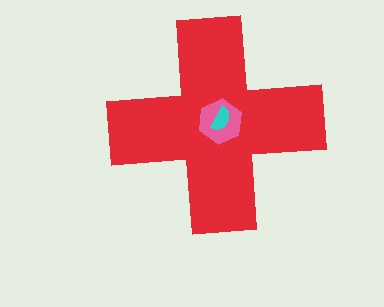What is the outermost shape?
The red cross.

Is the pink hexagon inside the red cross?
Yes.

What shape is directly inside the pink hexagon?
The cyan semicircle.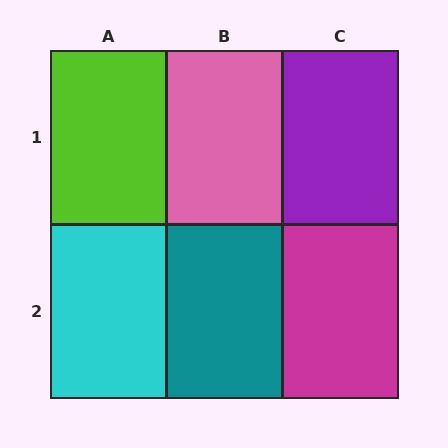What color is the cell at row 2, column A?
Cyan.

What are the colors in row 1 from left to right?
Lime, pink, purple.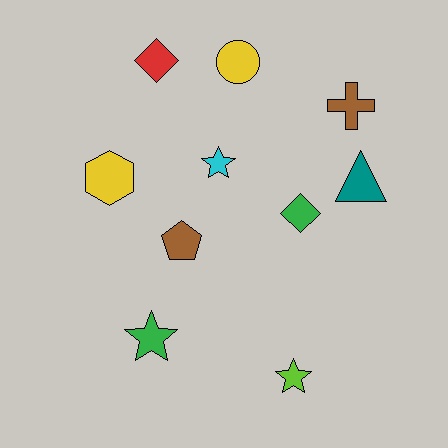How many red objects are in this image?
There is 1 red object.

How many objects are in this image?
There are 10 objects.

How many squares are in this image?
There are no squares.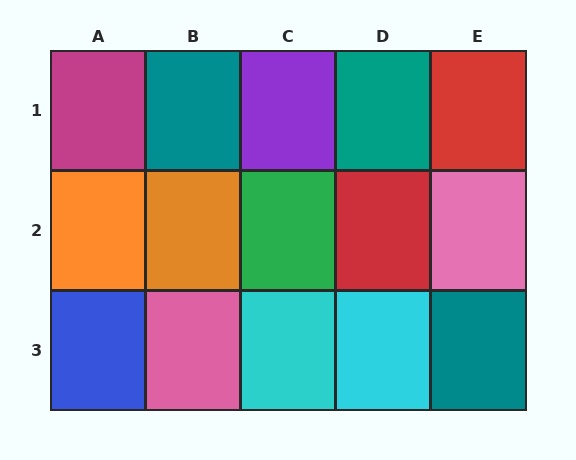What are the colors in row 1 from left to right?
Magenta, teal, purple, teal, red.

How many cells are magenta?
1 cell is magenta.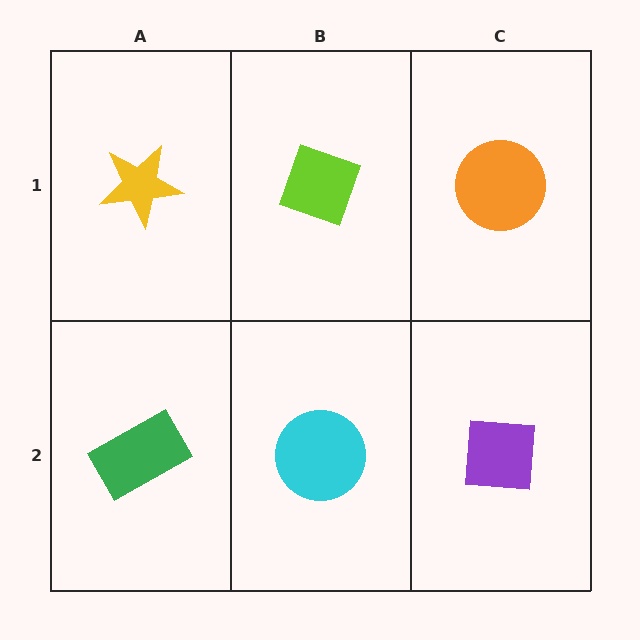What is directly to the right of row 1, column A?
A lime diamond.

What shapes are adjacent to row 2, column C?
An orange circle (row 1, column C), a cyan circle (row 2, column B).